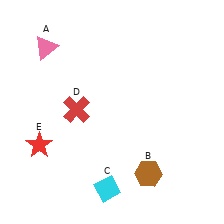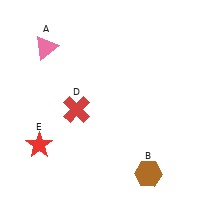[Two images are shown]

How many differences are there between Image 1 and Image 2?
There is 1 difference between the two images.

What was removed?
The cyan diamond (C) was removed in Image 2.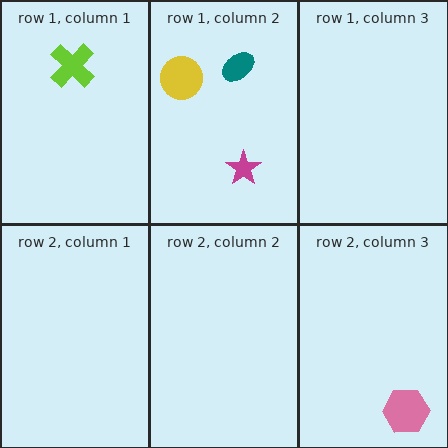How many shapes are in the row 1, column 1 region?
1.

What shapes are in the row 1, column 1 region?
The lime cross.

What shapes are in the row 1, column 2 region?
The magenta star, the yellow circle, the teal ellipse.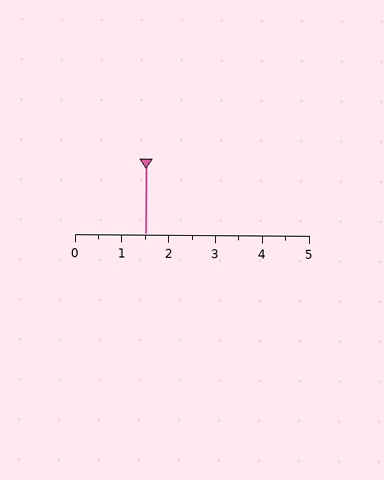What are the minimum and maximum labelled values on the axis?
The axis runs from 0 to 5.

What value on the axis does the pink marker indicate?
The marker indicates approximately 1.5.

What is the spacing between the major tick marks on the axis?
The major ticks are spaced 1 apart.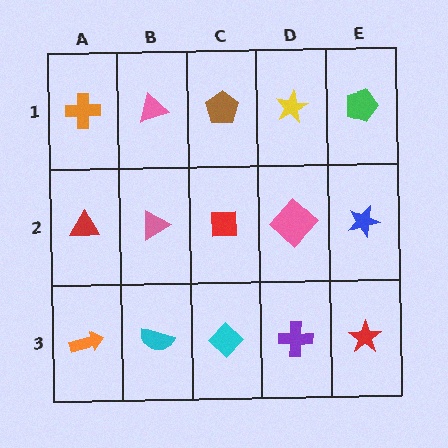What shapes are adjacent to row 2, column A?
An orange cross (row 1, column A), an orange arrow (row 3, column A), a pink triangle (row 2, column B).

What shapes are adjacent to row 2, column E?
A green pentagon (row 1, column E), a red star (row 3, column E), a pink diamond (row 2, column D).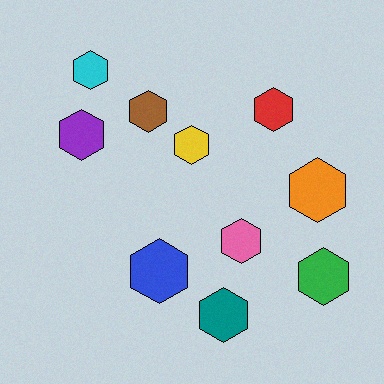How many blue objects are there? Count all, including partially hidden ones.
There is 1 blue object.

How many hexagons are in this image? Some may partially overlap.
There are 10 hexagons.